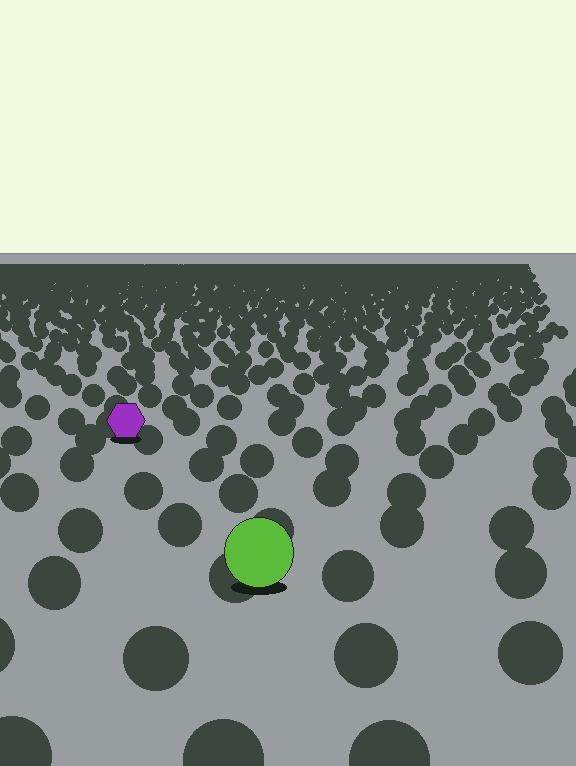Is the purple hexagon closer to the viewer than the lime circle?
No. The lime circle is closer — you can tell from the texture gradient: the ground texture is coarser near it.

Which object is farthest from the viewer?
The purple hexagon is farthest from the viewer. It appears smaller and the ground texture around it is denser.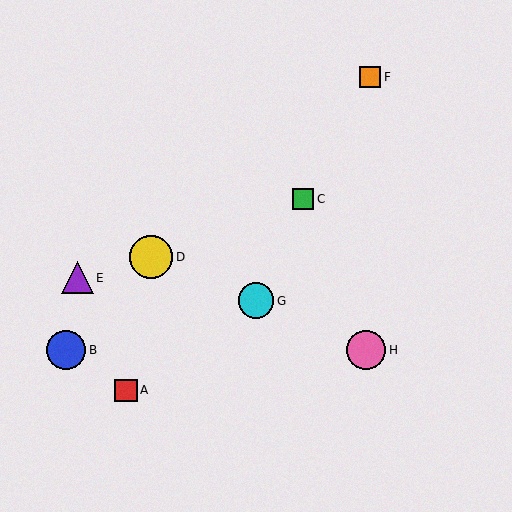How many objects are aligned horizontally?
2 objects (B, H) are aligned horizontally.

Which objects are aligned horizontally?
Objects B, H are aligned horizontally.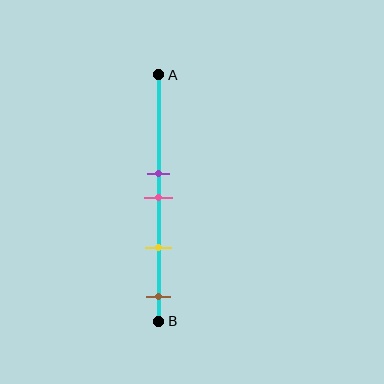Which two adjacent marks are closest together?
The purple and pink marks are the closest adjacent pair.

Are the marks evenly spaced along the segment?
No, the marks are not evenly spaced.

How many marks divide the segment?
There are 4 marks dividing the segment.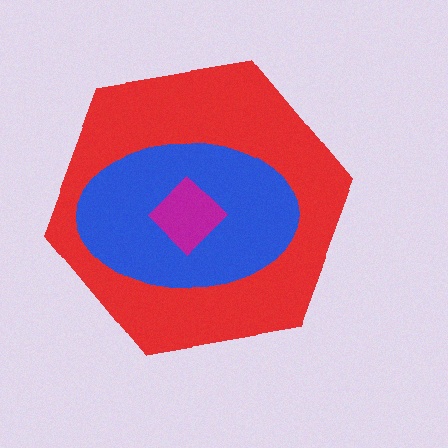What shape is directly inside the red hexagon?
The blue ellipse.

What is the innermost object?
The magenta diamond.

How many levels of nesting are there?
3.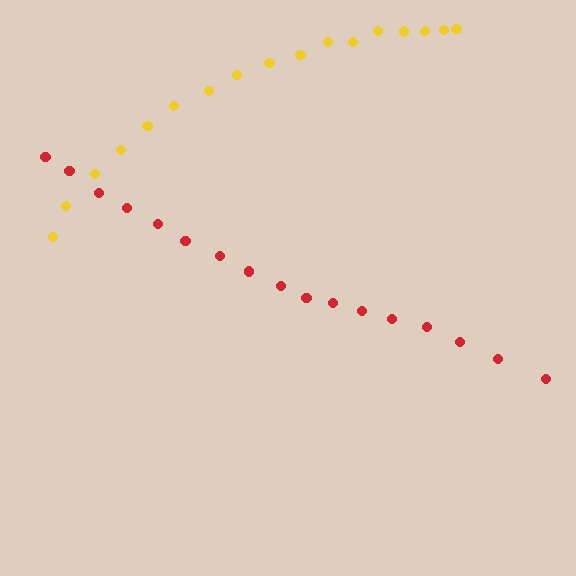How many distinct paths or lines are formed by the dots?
There are 2 distinct paths.